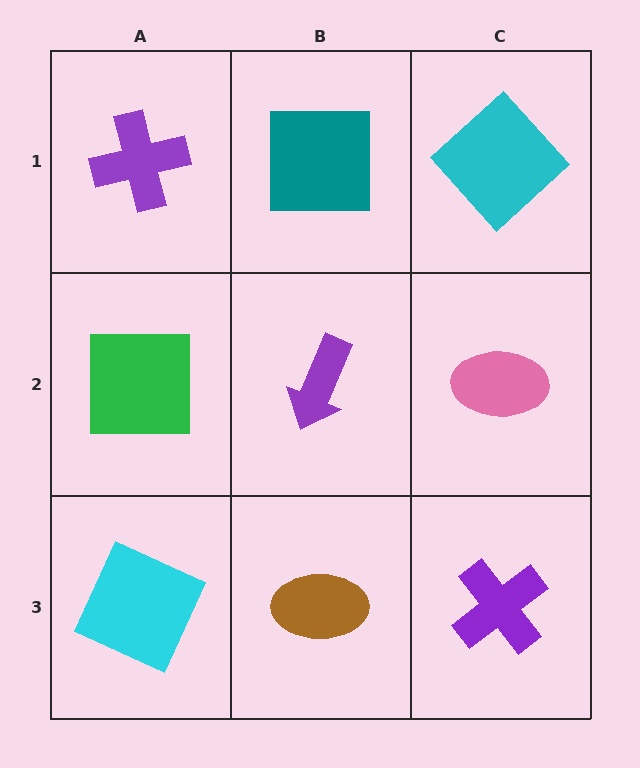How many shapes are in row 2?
3 shapes.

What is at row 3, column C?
A purple cross.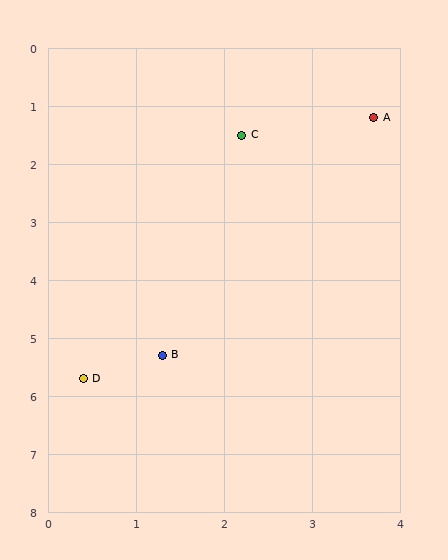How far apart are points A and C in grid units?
Points A and C are about 1.5 grid units apart.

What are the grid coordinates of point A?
Point A is at approximately (3.7, 1.2).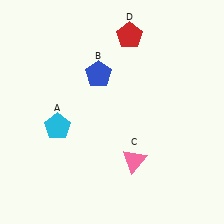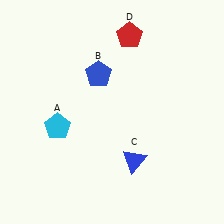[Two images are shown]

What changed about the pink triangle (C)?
In Image 1, C is pink. In Image 2, it changed to blue.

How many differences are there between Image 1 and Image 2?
There is 1 difference between the two images.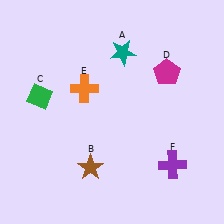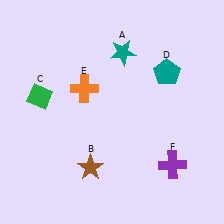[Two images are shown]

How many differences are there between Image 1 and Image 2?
There is 1 difference between the two images.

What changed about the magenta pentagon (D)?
In Image 1, D is magenta. In Image 2, it changed to teal.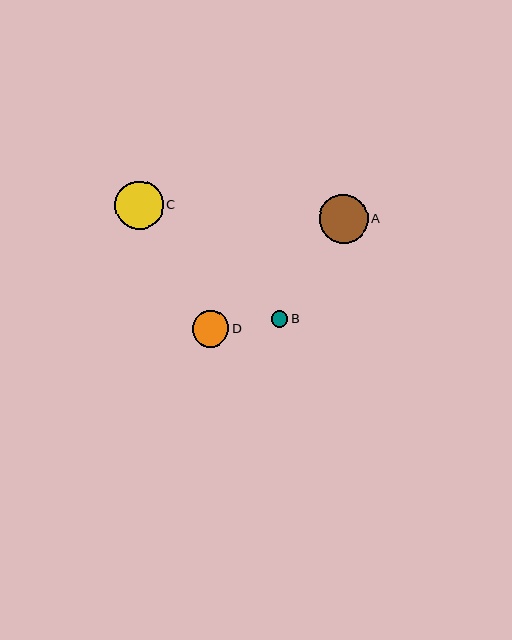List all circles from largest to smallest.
From largest to smallest: A, C, D, B.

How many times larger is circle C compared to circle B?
Circle C is approximately 2.9 times the size of circle B.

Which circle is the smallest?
Circle B is the smallest with a size of approximately 17 pixels.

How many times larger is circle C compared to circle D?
Circle C is approximately 1.3 times the size of circle D.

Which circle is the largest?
Circle A is the largest with a size of approximately 49 pixels.